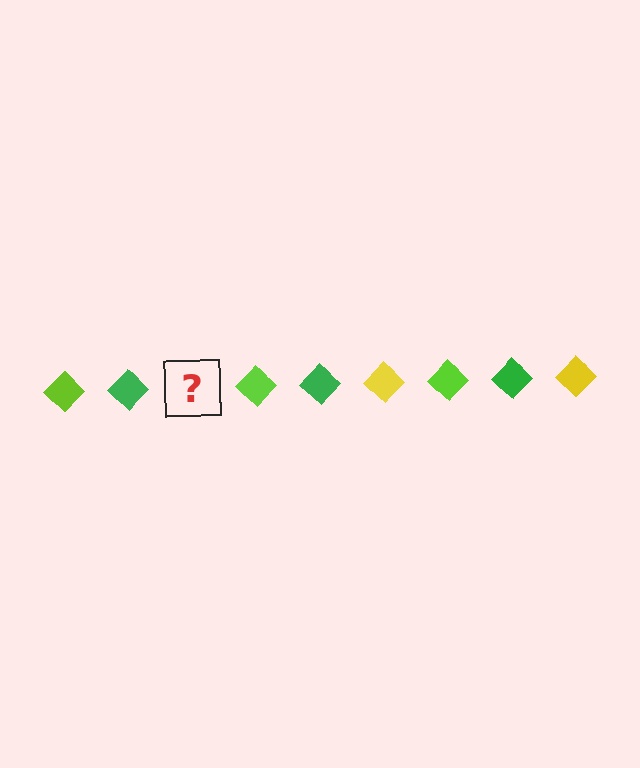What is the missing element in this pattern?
The missing element is a yellow diamond.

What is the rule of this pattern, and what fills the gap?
The rule is that the pattern cycles through lime, green, yellow diamonds. The gap should be filled with a yellow diamond.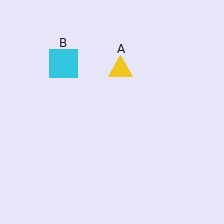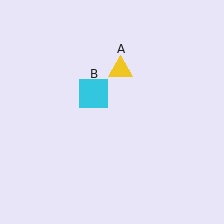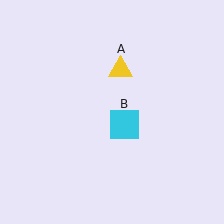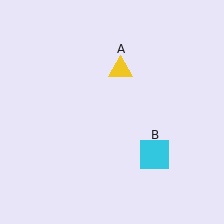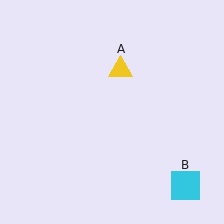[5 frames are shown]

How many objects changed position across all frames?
1 object changed position: cyan square (object B).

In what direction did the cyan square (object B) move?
The cyan square (object B) moved down and to the right.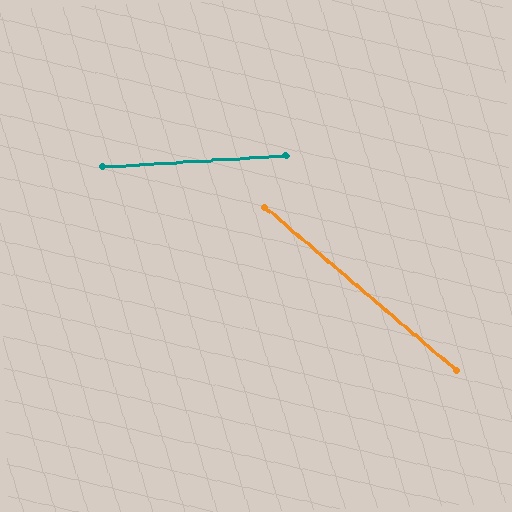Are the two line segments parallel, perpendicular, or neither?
Neither parallel nor perpendicular — they differ by about 44°.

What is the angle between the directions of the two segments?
Approximately 44 degrees.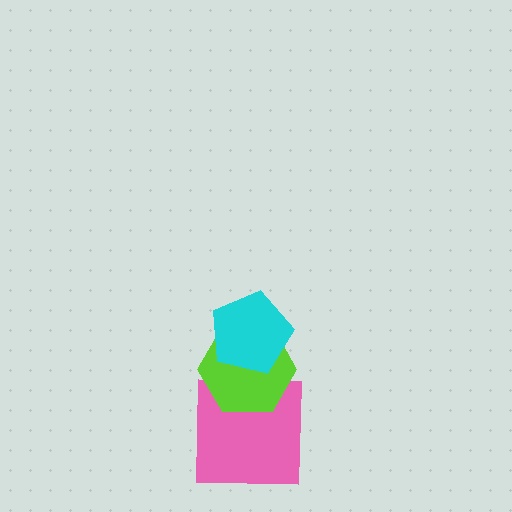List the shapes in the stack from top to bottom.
From top to bottom: the cyan pentagon, the lime hexagon, the pink square.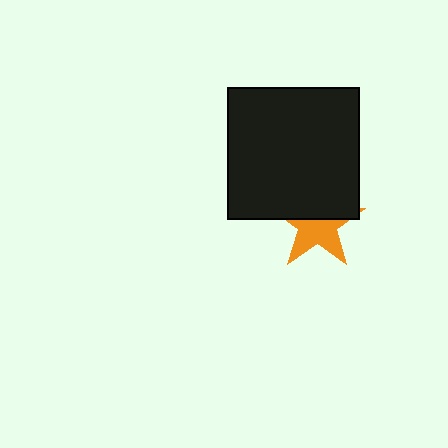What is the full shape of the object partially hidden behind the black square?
The partially hidden object is an orange star.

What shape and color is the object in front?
The object in front is a black square.